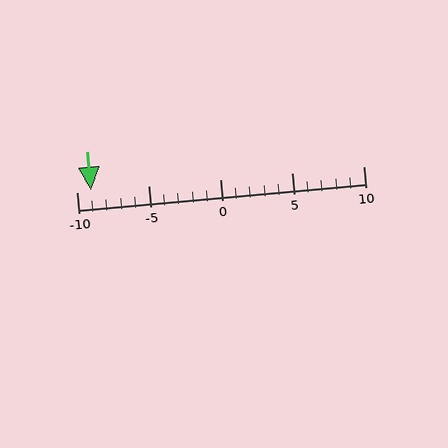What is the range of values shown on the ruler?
The ruler shows values from -10 to 10.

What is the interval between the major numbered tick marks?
The major tick marks are spaced 5 units apart.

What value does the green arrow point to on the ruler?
The green arrow points to approximately -9.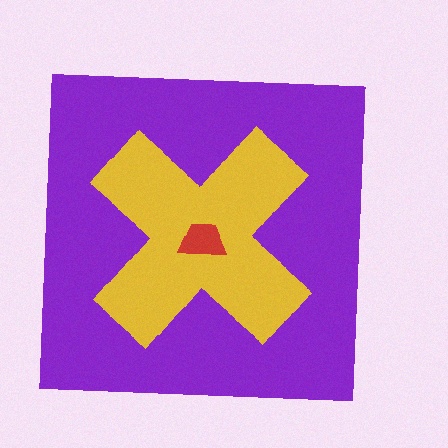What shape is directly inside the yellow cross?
The red trapezoid.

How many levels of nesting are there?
3.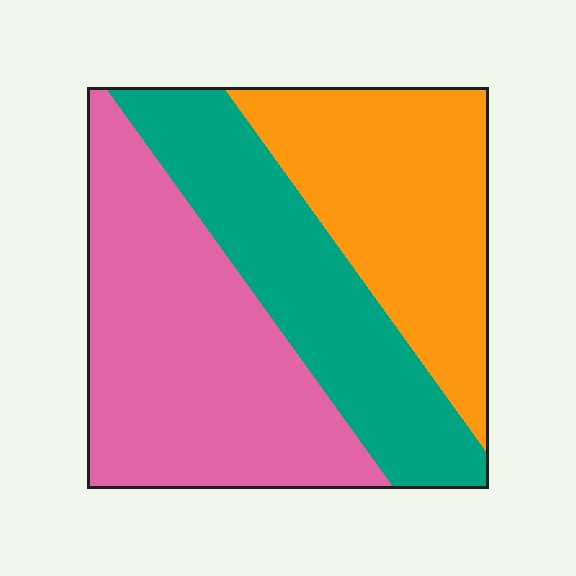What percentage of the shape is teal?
Teal covers 29% of the shape.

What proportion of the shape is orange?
Orange takes up about one third (1/3) of the shape.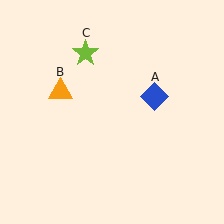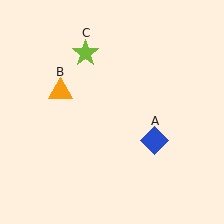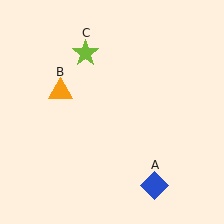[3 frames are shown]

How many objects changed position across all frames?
1 object changed position: blue diamond (object A).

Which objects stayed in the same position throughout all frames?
Orange triangle (object B) and lime star (object C) remained stationary.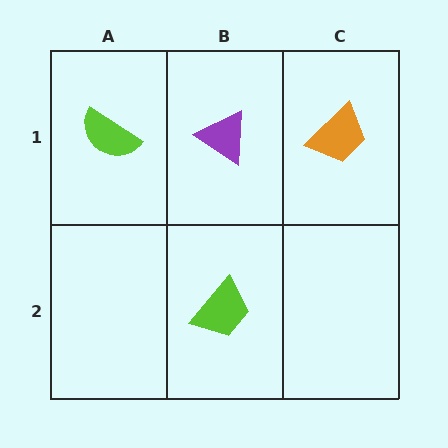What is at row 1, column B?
A purple triangle.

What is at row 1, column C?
An orange trapezoid.